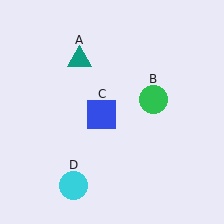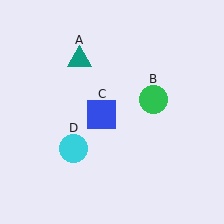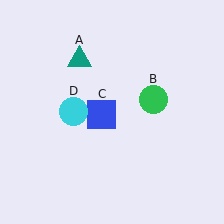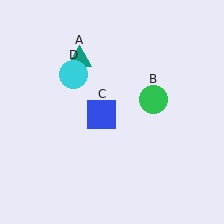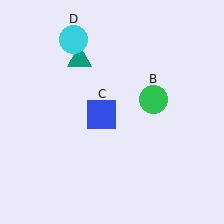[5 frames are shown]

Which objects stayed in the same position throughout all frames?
Teal triangle (object A) and green circle (object B) and blue square (object C) remained stationary.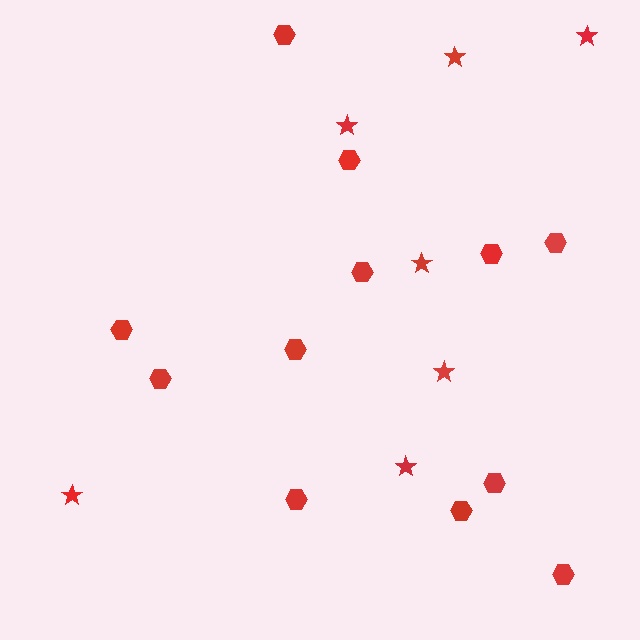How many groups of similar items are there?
There are 2 groups: one group of stars (7) and one group of hexagons (12).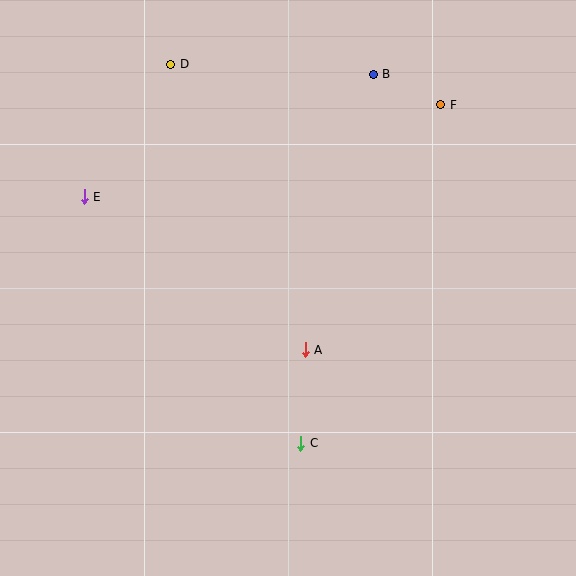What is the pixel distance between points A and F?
The distance between A and F is 280 pixels.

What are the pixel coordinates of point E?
Point E is at (84, 197).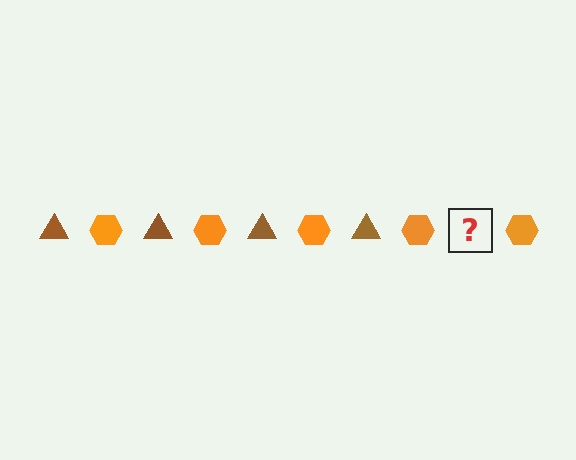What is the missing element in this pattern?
The missing element is a brown triangle.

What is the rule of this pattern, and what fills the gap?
The rule is that the pattern alternates between brown triangle and orange hexagon. The gap should be filled with a brown triangle.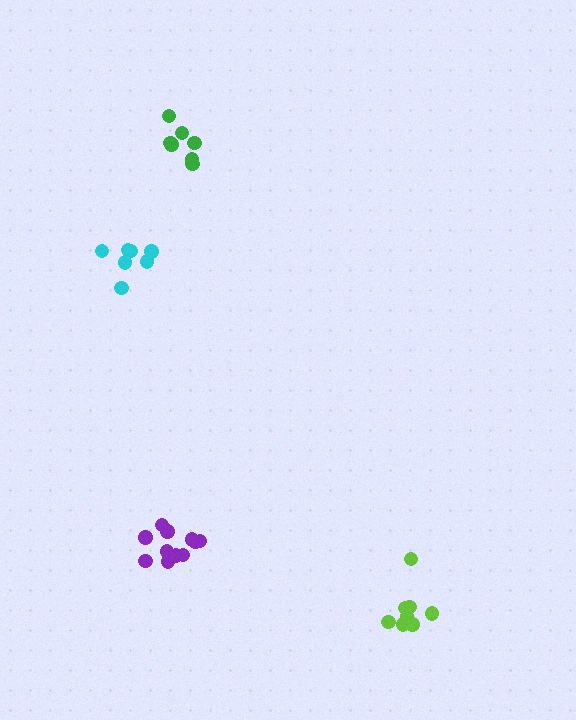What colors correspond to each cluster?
The clusters are colored: purple, lime, green, cyan.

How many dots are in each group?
Group 1: 11 dots, Group 2: 8 dots, Group 3: 7 dots, Group 4: 7 dots (33 total).